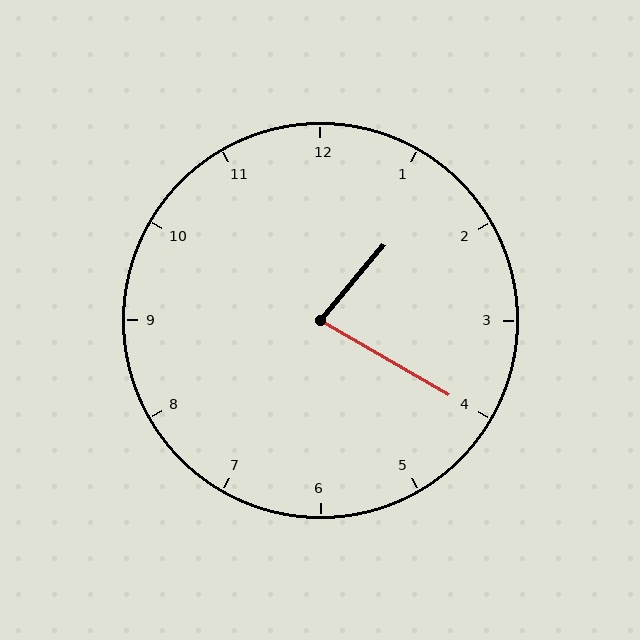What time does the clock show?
1:20.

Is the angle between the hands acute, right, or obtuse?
It is acute.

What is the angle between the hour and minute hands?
Approximately 80 degrees.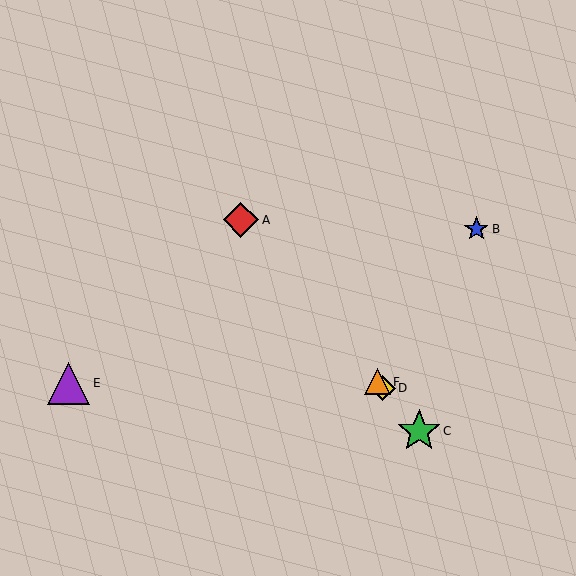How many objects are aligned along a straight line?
4 objects (A, C, D, F) are aligned along a straight line.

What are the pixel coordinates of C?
Object C is at (419, 431).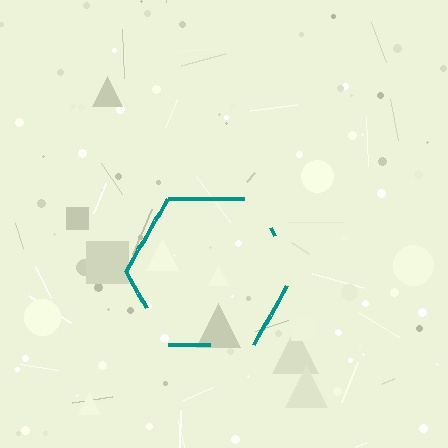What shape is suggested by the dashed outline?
The dashed outline suggests a hexagon.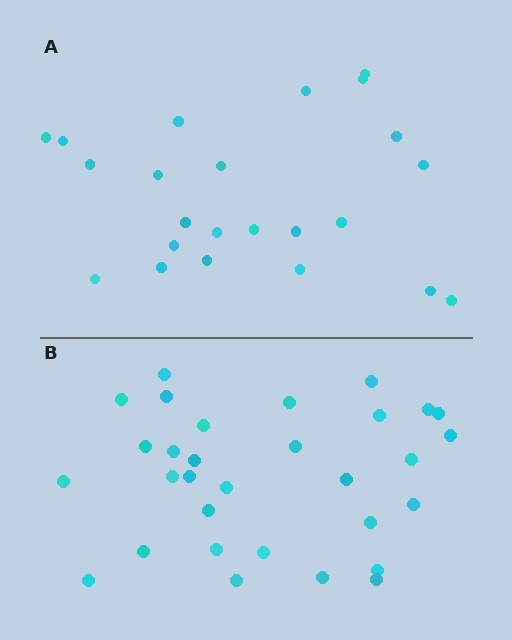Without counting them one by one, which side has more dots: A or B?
Region B (the bottom region) has more dots.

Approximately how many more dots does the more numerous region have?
Region B has roughly 8 or so more dots than region A.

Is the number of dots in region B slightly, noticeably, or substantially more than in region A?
Region B has noticeably more, but not dramatically so. The ratio is roughly 1.3 to 1.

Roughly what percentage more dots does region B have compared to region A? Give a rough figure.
About 35% more.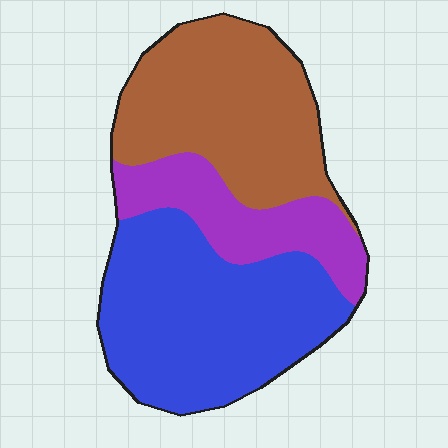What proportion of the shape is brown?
Brown takes up between a quarter and a half of the shape.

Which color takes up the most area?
Blue, at roughly 45%.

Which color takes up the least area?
Purple, at roughly 20%.